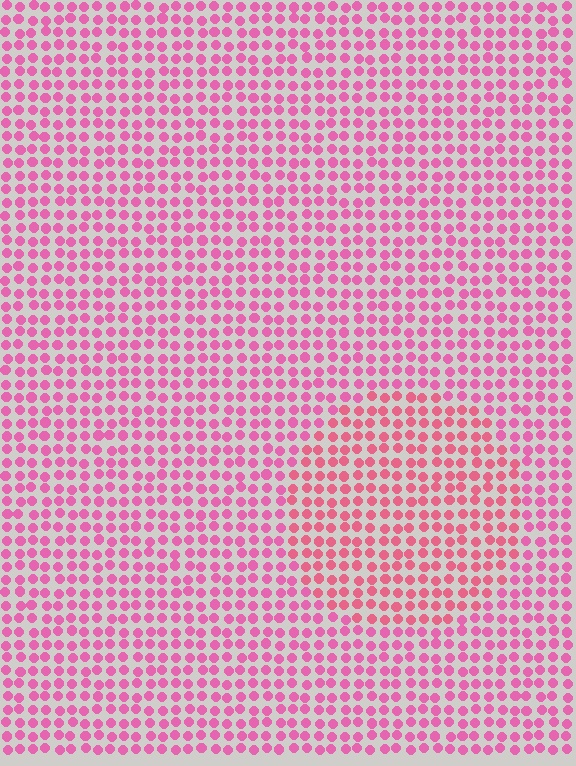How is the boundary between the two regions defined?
The boundary is defined purely by a slight shift in hue (about 18 degrees). Spacing, size, and orientation are identical on both sides.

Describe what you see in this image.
The image is filled with small pink elements in a uniform arrangement. A circle-shaped region is visible where the elements are tinted to a slightly different hue, forming a subtle color boundary.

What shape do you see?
I see a circle.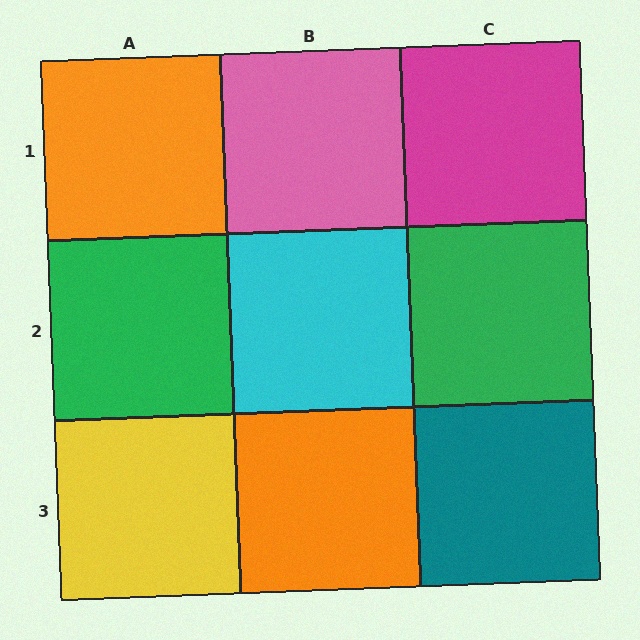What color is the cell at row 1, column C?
Magenta.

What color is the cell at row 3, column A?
Yellow.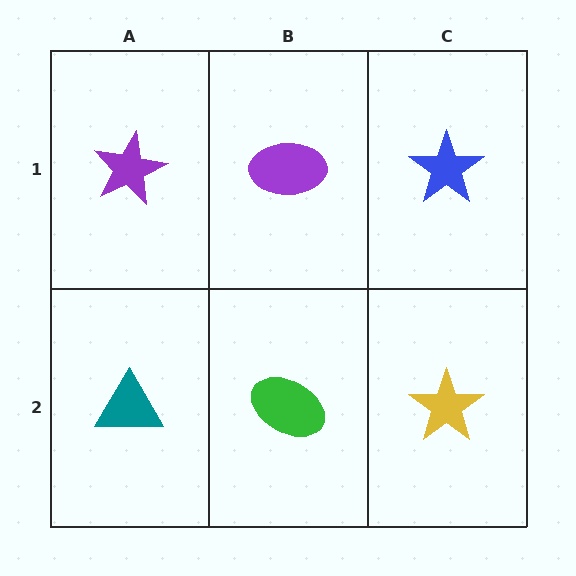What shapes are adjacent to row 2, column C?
A blue star (row 1, column C), a green ellipse (row 2, column B).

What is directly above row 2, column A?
A purple star.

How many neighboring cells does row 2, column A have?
2.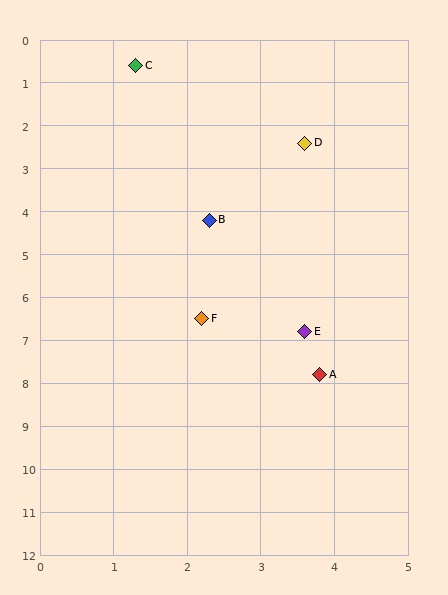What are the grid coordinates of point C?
Point C is at approximately (1.3, 0.6).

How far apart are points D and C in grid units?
Points D and C are about 2.9 grid units apart.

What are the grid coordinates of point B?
Point B is at approximately (2.3, 4.2).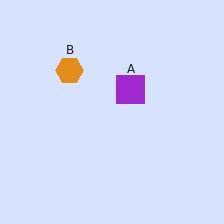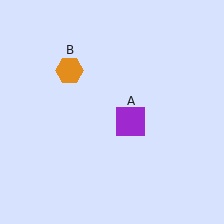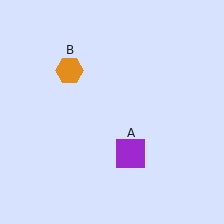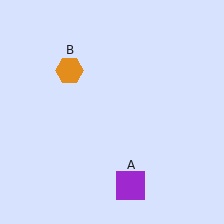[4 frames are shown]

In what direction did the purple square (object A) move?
The purple square (object A) moved down.